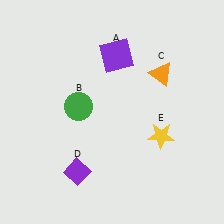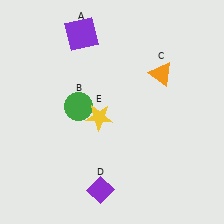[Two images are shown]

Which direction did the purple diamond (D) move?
The purple diamond (D) moved right.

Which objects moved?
The objects that moved are: the purple square (A), the purple diamond (D), the yellow star (E).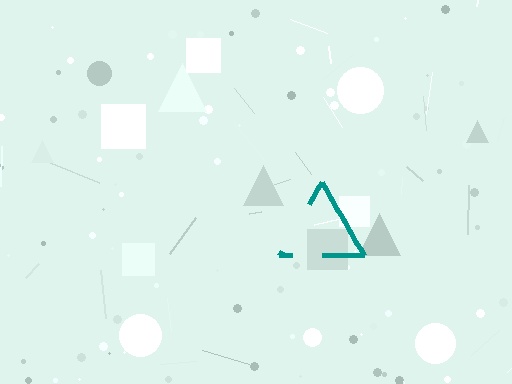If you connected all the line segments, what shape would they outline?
They would outline a triangle.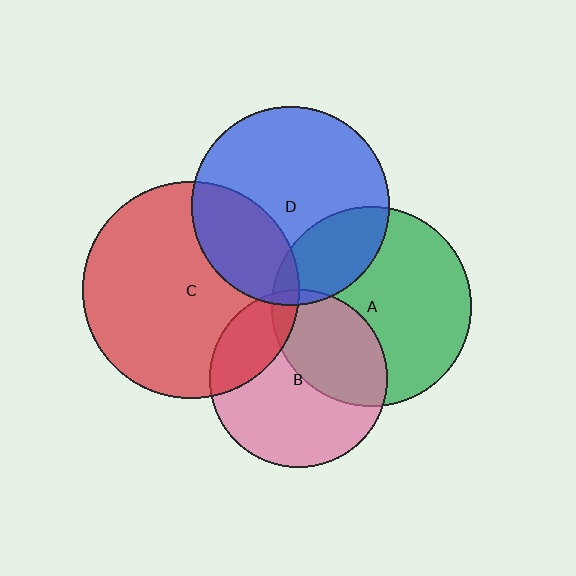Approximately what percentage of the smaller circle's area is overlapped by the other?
Approximately 40%.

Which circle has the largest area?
Circle C (red).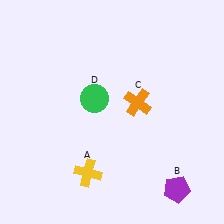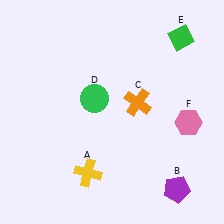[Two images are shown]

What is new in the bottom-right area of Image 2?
A pink hexagon (F) was added in the bottom-right area of Image 2.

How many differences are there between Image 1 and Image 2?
There are 2 differences between the two images.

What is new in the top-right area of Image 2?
A green diamond (E) was added in the top-right area of Image 2.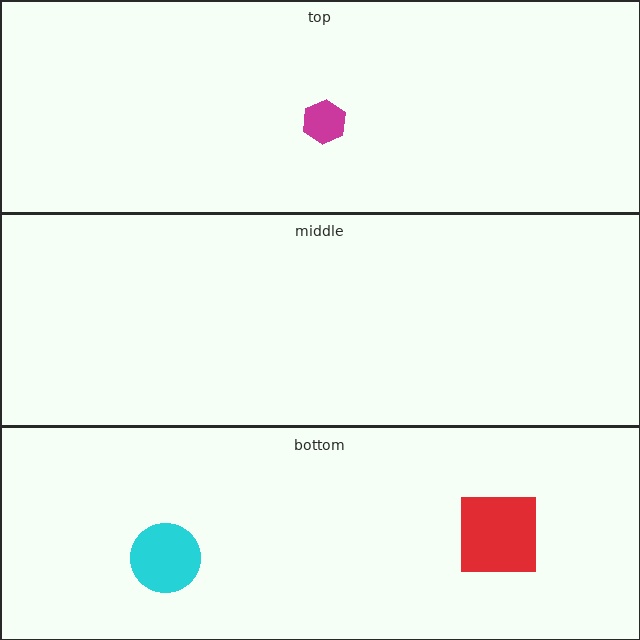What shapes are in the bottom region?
The cyan circle, the red square.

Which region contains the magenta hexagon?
The top region.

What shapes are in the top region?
The magenta hexagon.